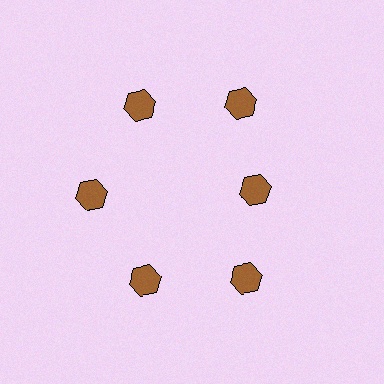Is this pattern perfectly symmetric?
No. The 6 brown hexagons are arranged in a ring, but one element near the 3 o'clock position is pulled inward toward the center, breaking the 6-fold rotational symmetry.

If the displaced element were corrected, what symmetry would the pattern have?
It would have 6-fold rotational symmetry — the pattern would map onto itself every 60 degrees.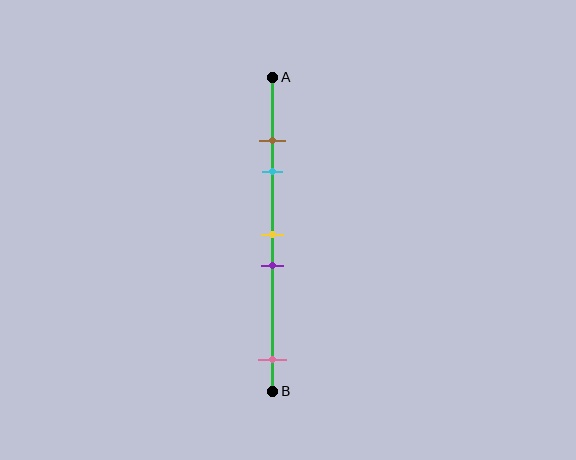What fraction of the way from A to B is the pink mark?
The pink mark is approximately 90% (0.9) of the way from A to B.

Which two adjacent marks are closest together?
The brown and cyan marks are the closest adjacent pair.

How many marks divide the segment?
There are 5 marks dividing the segment.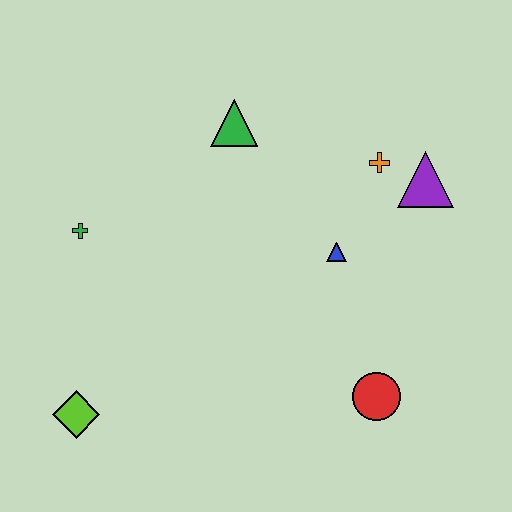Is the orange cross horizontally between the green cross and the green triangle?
No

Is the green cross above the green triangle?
No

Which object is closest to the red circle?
The blue triangle is closest to the red circle.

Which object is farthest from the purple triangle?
The lime diamond is farthest from the purple triangle.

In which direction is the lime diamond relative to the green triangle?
The lime diamond is below the green triangle.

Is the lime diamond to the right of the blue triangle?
No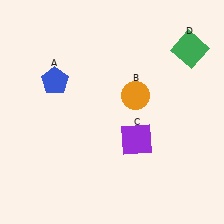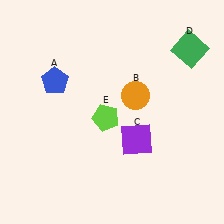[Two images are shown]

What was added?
A lime pentagon (E) was added in Image 2.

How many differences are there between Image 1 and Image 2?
There is 1 difference between the two images.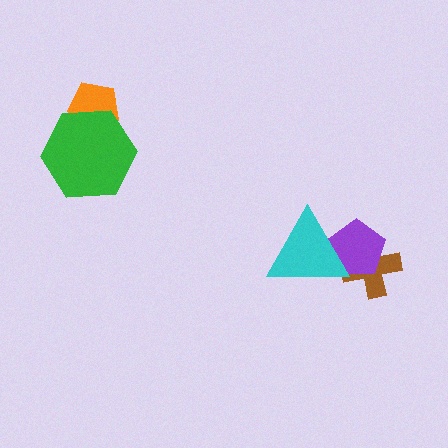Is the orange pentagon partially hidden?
Yes, it is partially covered by another shape.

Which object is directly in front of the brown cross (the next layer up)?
The purple pentagon is directly in front of the brown cross.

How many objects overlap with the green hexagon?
1 object overlaps with the green hexagon.